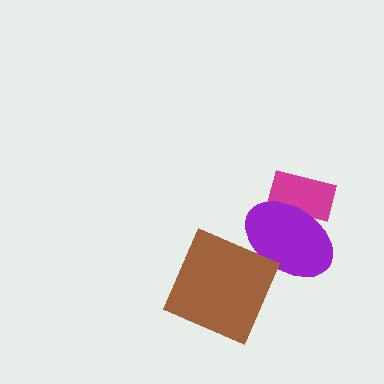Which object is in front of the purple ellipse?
The brown square is in front of the purple ellipse.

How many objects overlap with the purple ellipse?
2 objects overlap with the purple ellipse.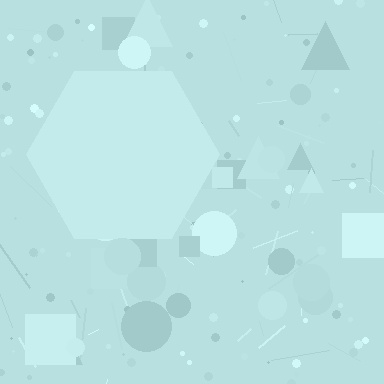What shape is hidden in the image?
A hexagon is hidden in the image.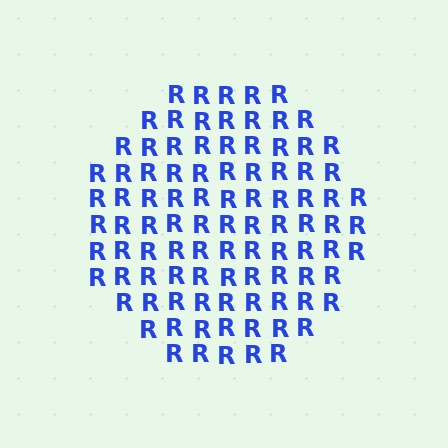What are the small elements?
The small elements are letter R's.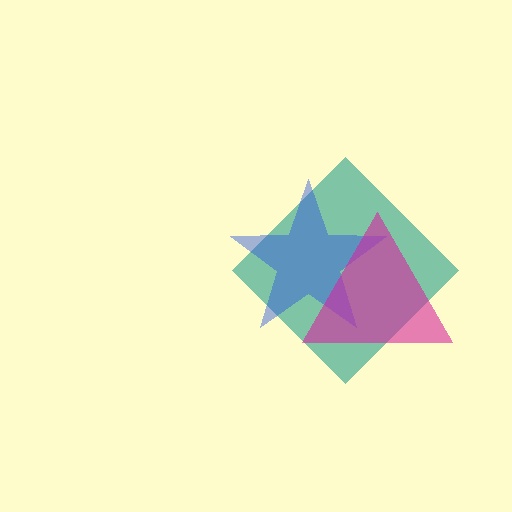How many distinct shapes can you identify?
There are 3 distinct shapes: a teal diamond, a blue star, a magenta triangle.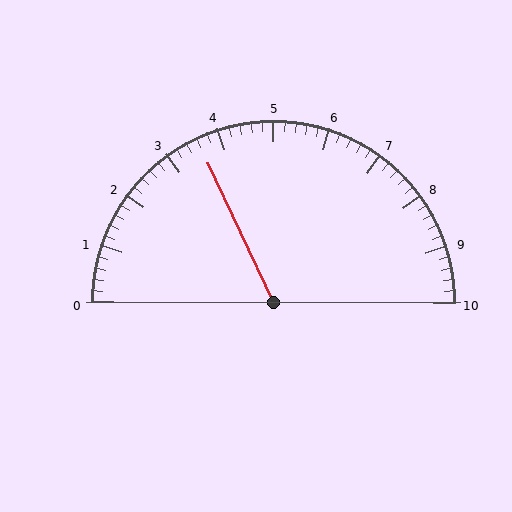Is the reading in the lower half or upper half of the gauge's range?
The reading is in the lower half of the range (0 to 10).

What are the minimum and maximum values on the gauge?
The gauge ranges from 0 to 10.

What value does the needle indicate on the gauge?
The needle indicates approximately 3.6.